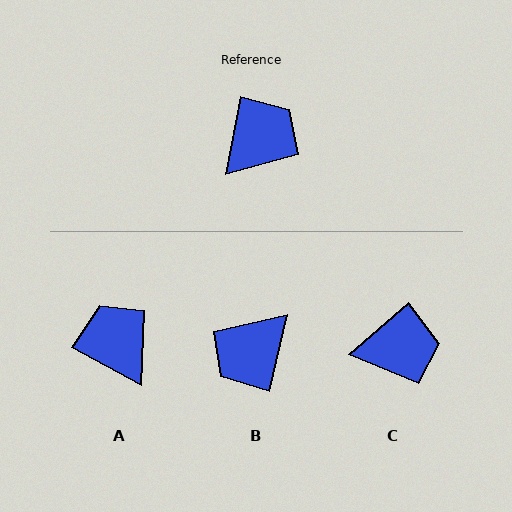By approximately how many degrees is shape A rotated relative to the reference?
Approximately 72 degrees counter-clockwise.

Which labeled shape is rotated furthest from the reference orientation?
B, about 177 degrees away.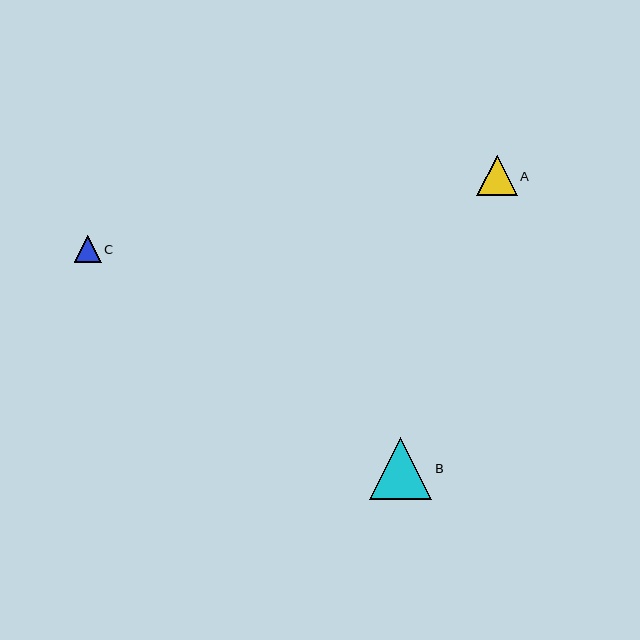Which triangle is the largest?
Triangle B is the largest with a size of approximately 62 pixels.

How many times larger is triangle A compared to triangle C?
Triangle A is approximately 1.5 times the size of triangle C.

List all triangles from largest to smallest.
From largest to smallest: B, A, C.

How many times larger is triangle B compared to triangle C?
Triangle B is approximately 2.3 times the size of triangle C.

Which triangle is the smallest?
Triangle C is the smallest with a size of approximately 27 pixels.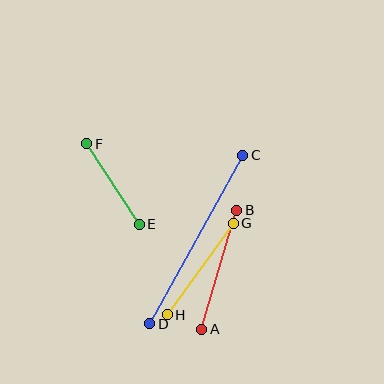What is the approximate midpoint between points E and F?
The midpoint is at approximately (113, 184) pixels.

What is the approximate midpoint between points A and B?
The midpoint is at approximately (219, 270) pixels.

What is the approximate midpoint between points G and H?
The midpoint is at approximately (200, 269) pixels.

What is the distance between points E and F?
The distance is approximately 97 pixels.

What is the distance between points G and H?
The distance is approximately 113 pixels.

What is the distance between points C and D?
The distance is approximately 193 pixels.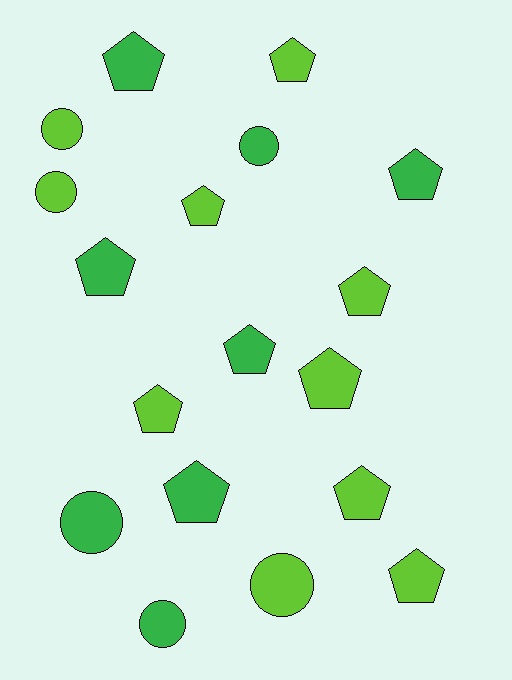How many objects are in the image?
There are 18 objects.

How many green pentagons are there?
There are 5 green pentagons.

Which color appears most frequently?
Lime, with 10 objects.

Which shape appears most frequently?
Pentagon, with 12 objects.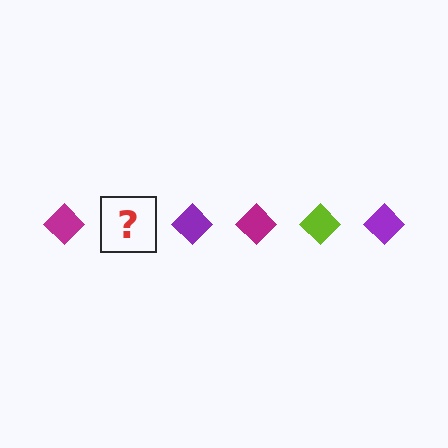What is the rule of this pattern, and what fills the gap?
The rule is that the pattern cycles through magenta, lime, purple diamonds. The gap should be filled with a lime diamond.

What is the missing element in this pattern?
The missing element is a lime diamond.